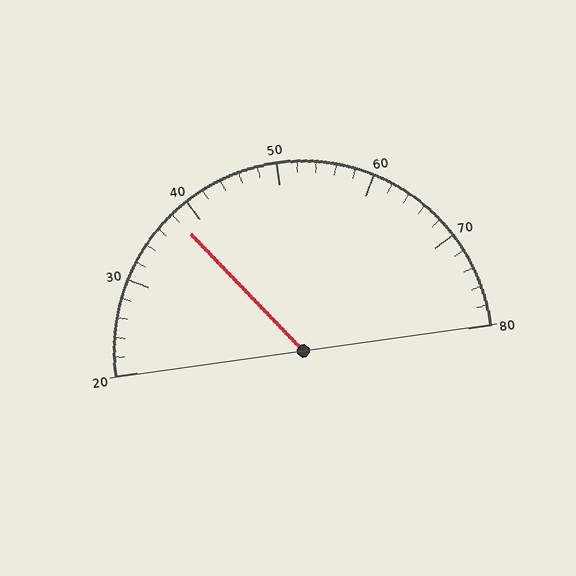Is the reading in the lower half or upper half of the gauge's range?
The reading is in the lower half of the range (20 to 80).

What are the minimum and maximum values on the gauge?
The gauge ranges from 20 to 80.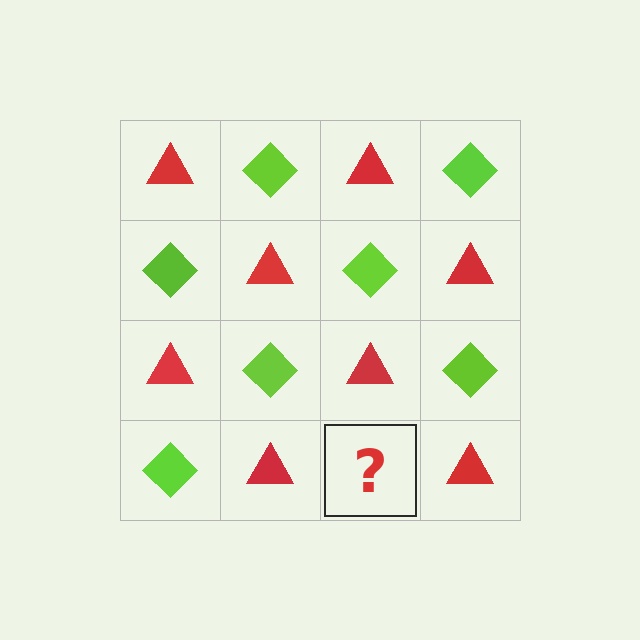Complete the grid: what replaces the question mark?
The question mark should be replaced with a lime diamond.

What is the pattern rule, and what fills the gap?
The rule is that it alternates red triangle and lime diamond in a checkerboard pattern. The gap should be filled with a lime diamond.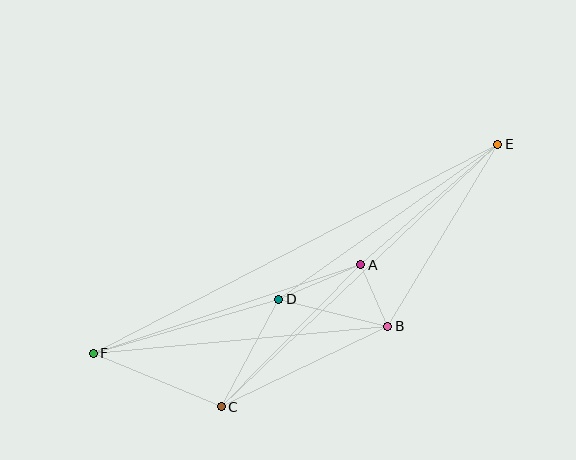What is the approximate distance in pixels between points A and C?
The distance between A and C is approximately 199 pixels.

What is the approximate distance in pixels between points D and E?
The distance between D and E is approximately 268 pixels.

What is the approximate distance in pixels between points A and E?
The distance between A and E is approximately 182 pixels.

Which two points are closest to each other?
Points A and B are closest to each other.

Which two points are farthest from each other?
Points E and F are farthest from each other.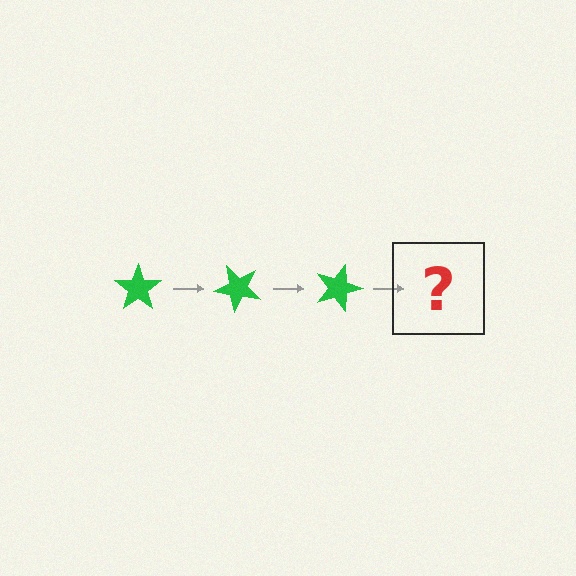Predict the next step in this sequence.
The next step is a green star rotated 135 degrees.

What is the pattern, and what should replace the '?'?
The pattern is that the star rotates 45 degrees each step. The '?' should be a green star rotated 135 degrees.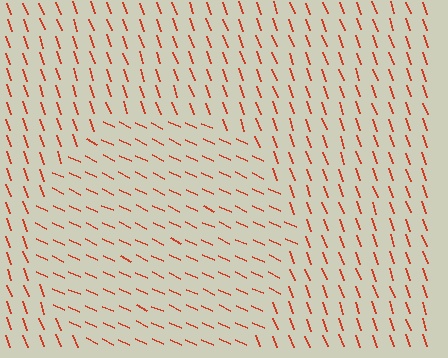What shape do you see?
I see a circle.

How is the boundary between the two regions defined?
The boundary is defined purely by a change in line orientation (approximately 45 degrees difference). All lines are the same color and thickness.